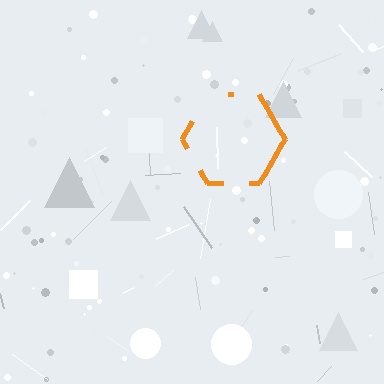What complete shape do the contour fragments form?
The contour fragments form a hexagon.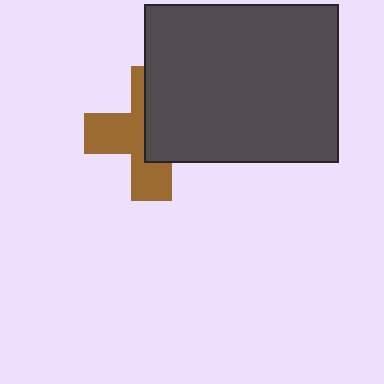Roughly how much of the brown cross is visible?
About half of it is visible (roughly 50%).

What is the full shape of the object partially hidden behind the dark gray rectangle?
The partially hidden object is a brown cross.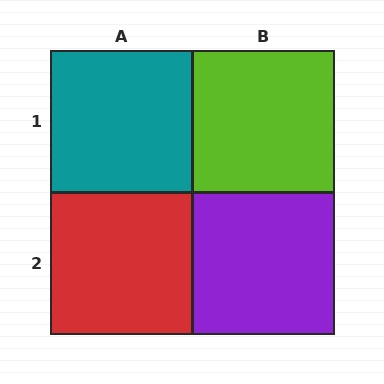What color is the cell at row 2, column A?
Red.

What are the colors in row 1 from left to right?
Teal, lime.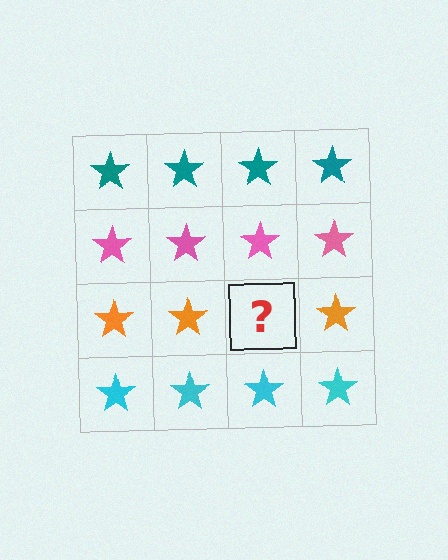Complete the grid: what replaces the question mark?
The question mark should be replaced with an orange star.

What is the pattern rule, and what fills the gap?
The rule is that each row has a consistent color. The gap should be filled with an orange star.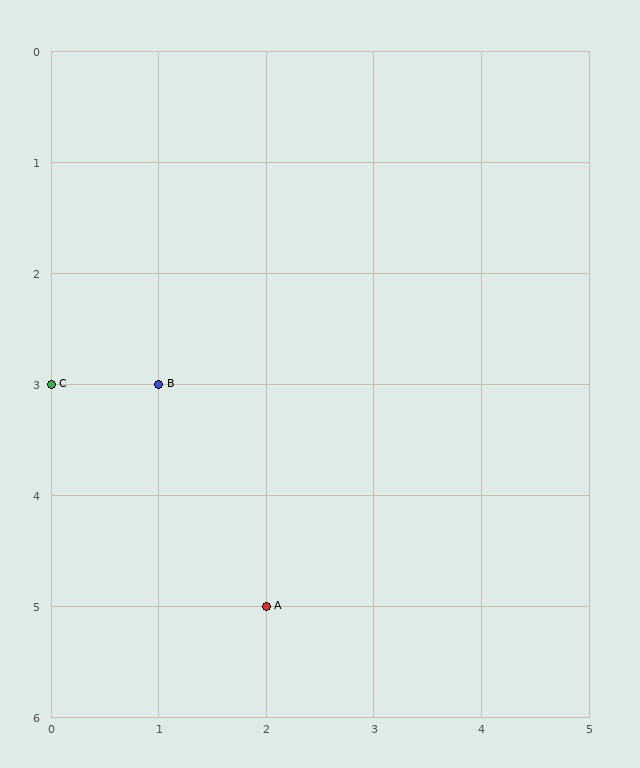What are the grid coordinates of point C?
Point C is at grid coordinates (0, 3).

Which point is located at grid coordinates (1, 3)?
Point B is at (1, 3).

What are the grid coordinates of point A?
Point A is at grid coordinates (2, 5).